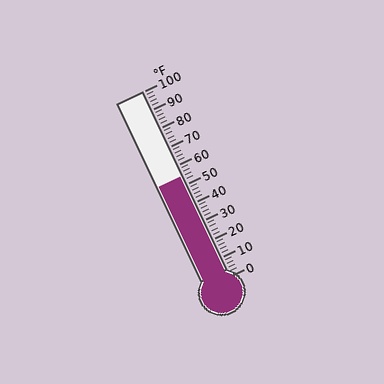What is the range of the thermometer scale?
The thermometer scale ranges from 0°F to 100°F.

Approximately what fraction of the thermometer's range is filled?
The thermometer is filled to approximately 55% of its range.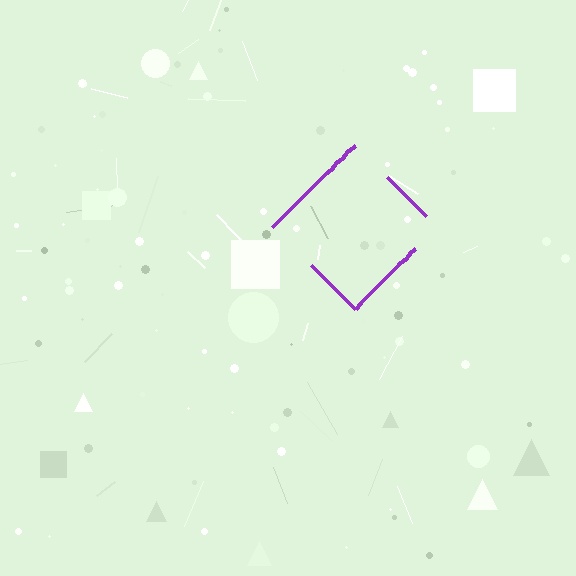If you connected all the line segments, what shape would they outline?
They would outline a diamond.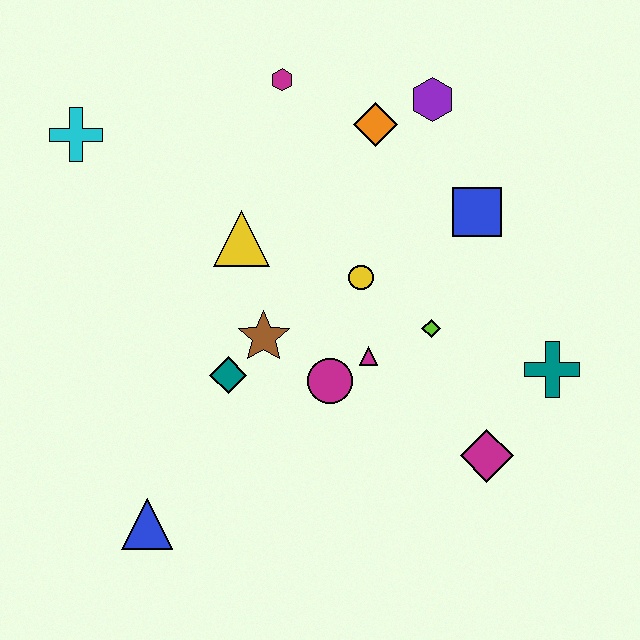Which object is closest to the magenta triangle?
The magenta circle is closest to the magenta triangle.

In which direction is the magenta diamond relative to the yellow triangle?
The magenta diamond is to the right of the yellow triangle.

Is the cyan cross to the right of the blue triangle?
No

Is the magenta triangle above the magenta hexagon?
No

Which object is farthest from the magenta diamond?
The cyan cross is farthest from the magenta diamond.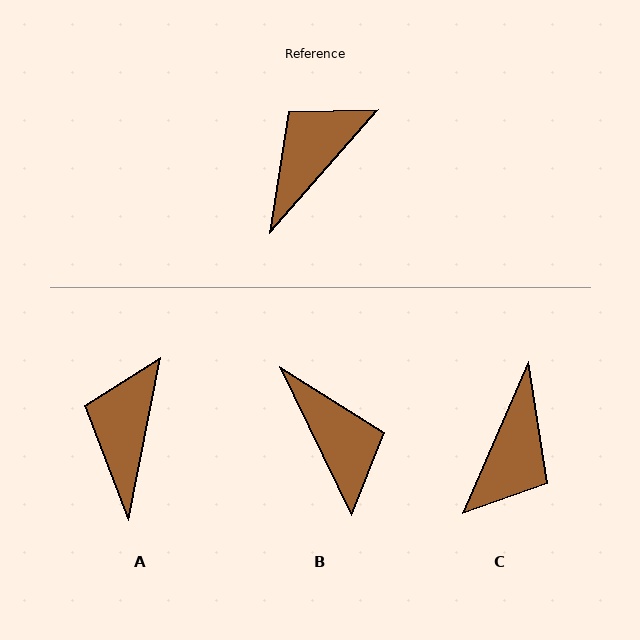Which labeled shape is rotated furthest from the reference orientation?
C, about 162 degrees away.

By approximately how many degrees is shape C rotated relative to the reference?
Approximately 162 degrees clockwise.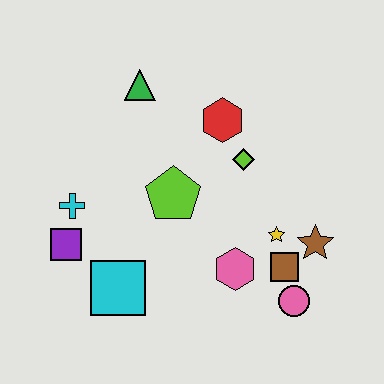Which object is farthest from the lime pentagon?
The pink circle is farthest from the lime pentagon.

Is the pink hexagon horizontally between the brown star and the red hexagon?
Yes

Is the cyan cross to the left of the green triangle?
Yes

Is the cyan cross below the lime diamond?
Yes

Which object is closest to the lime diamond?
The red hexagon is closest to the lime diamond.